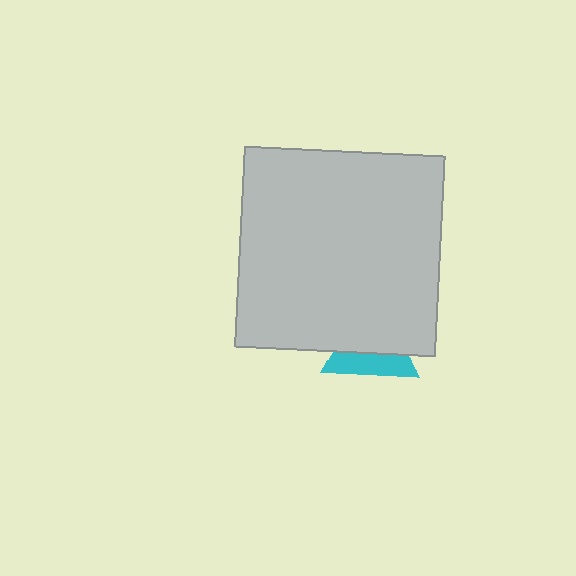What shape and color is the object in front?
The object in front is a light gray square.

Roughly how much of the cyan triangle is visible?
A small part of it is visible (roughly 44%).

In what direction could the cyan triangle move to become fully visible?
The cyan triangle could move down. That would shift it out from behind the light gray square entirely.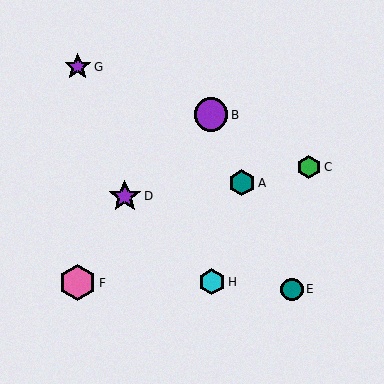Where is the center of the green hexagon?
The center of the green hexagon is at (309, 167).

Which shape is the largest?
The pink hexagon (labeled F) is the largest.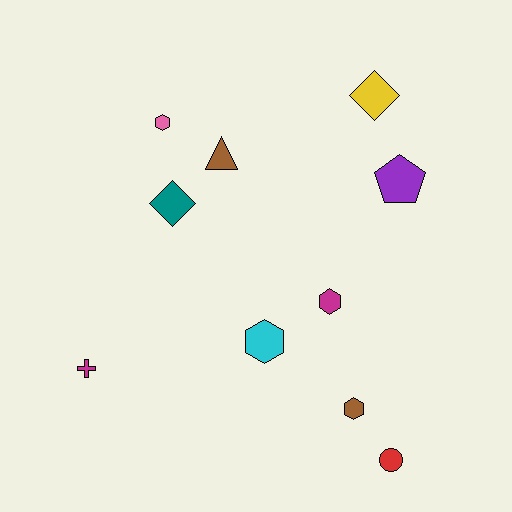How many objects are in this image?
There are 10 objects.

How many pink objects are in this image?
There is 1 pink object.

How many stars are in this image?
There are no stars.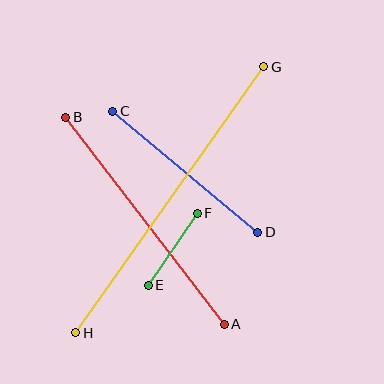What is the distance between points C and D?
The distance is approximately 189 pixels.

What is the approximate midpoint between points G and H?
The midpoint is at approximately (170, 200) pixels.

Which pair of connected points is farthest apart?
Points G and H are farthest apart.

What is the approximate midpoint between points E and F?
The midpoint is at approximately (173, 249) pixels.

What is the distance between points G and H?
The distance is approximately 325 pixels.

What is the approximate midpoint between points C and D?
The midpoint is at approximately (185, 172) pixels.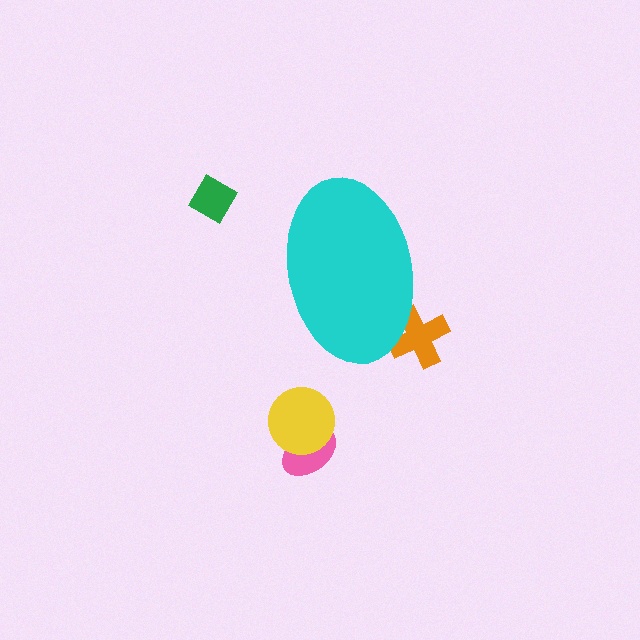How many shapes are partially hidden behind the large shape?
1 shape is partially hidden.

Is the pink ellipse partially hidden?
No, the pink ellipse is fully visible.